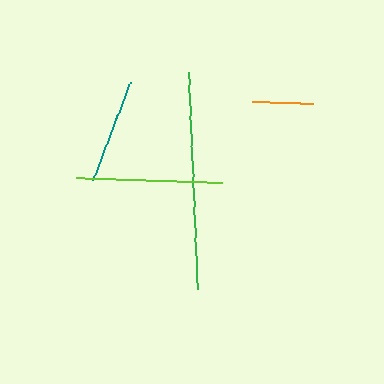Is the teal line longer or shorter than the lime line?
The lime line is longer than the teal line.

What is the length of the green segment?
The green segment is approximately 218 pixels long.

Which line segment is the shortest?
The orange line is the shortest at approximately 61 pixels.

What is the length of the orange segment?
The orange segment is approximately 61 pixels long.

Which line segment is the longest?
The green line is the longest at approximately 218 pixels.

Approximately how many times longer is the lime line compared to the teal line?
The lime line is approximately 1.4 times the length of the teal line.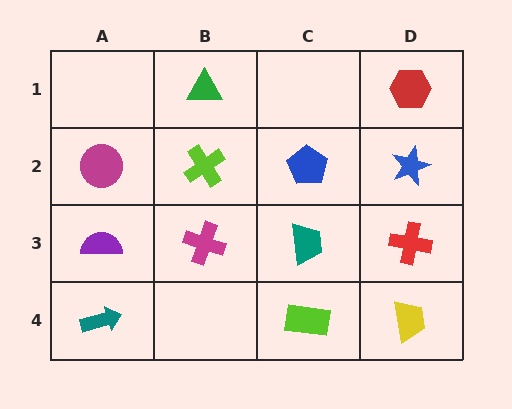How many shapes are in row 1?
2 shapes.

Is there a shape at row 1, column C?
No, that cell is empty.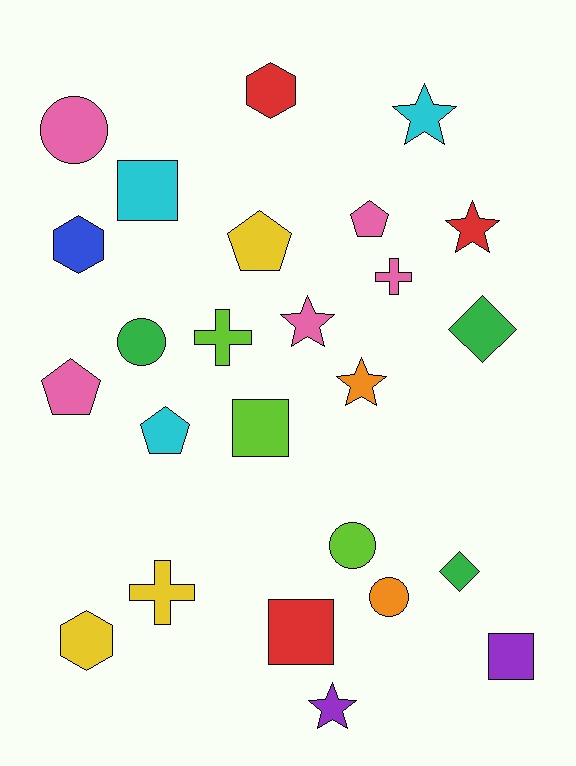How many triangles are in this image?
There are no triangles.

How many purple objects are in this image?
There are 2 purple objects.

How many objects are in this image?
There are 25 objects.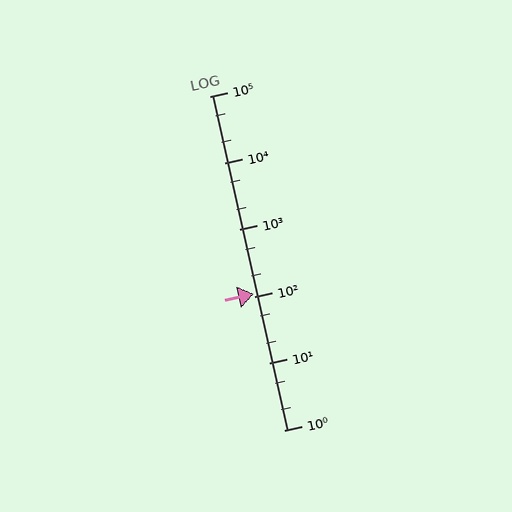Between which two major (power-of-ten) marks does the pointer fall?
The pointer is between 100 and 1000.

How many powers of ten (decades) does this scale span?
The scale spans 5 decades, from 1 to 100000.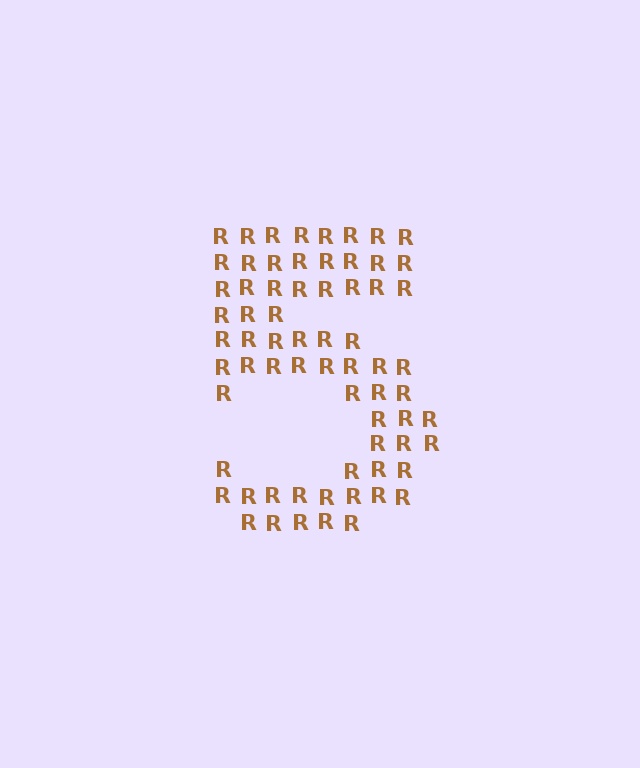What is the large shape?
The large shape is the digit 5.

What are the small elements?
The small elements are letter R's.